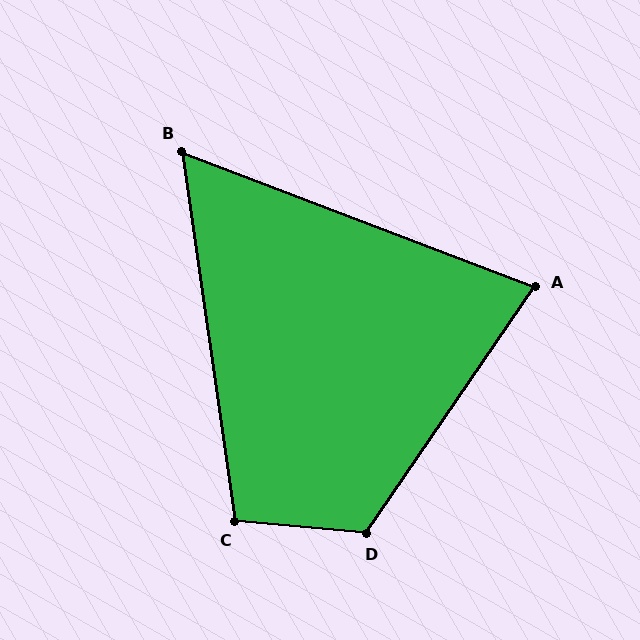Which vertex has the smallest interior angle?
B, at approximately 61 degrees.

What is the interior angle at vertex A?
Approximately 76 degrees (acute).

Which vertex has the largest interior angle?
D, at approximately 119 degrees.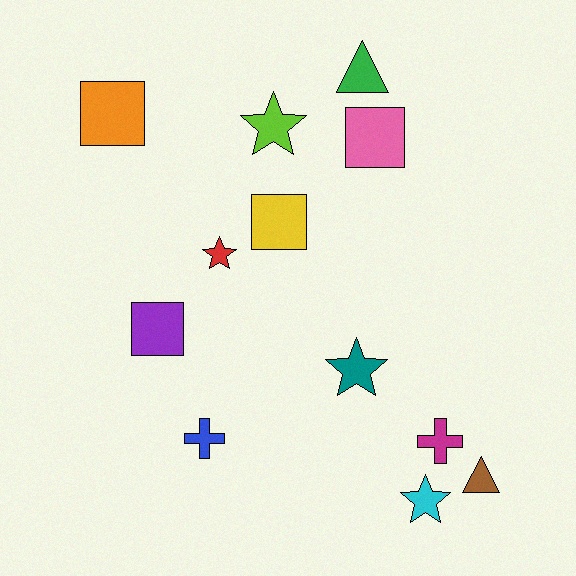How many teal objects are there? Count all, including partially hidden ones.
There is 1 teal object.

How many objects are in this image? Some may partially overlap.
There are 12 objects.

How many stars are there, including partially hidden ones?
There are 4 stars.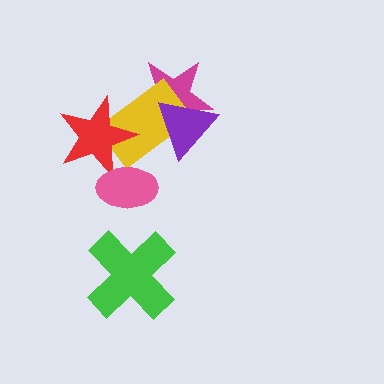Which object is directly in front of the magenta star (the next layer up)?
The yellow rectangle is directly in front of the magenta star.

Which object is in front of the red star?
The pink ellipse is in front of the red star.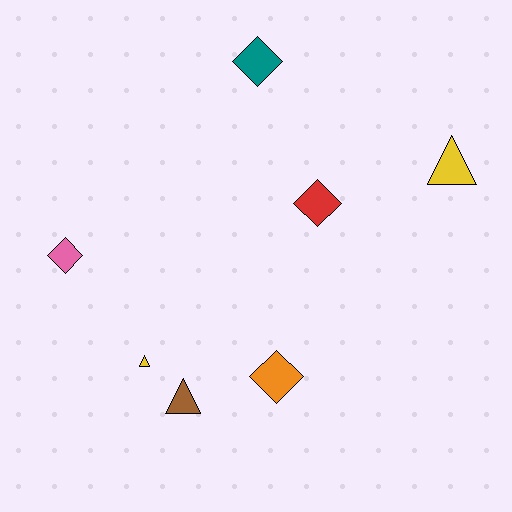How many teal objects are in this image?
There is 1 teal object.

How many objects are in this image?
There are 7 objects.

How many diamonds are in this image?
There are 4 diamonds.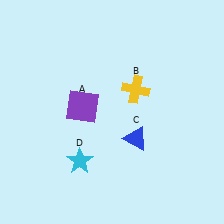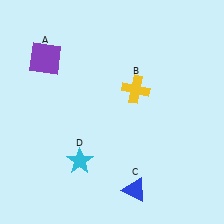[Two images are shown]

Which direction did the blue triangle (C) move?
The blue triangle (C) moved down.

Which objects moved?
The objects that moved are: the purple square (A), the blue triangle (C).